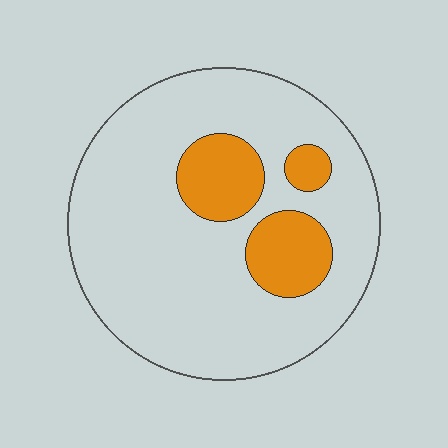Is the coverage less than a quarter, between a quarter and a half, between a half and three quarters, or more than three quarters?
Less than a quarter.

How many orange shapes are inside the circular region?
3.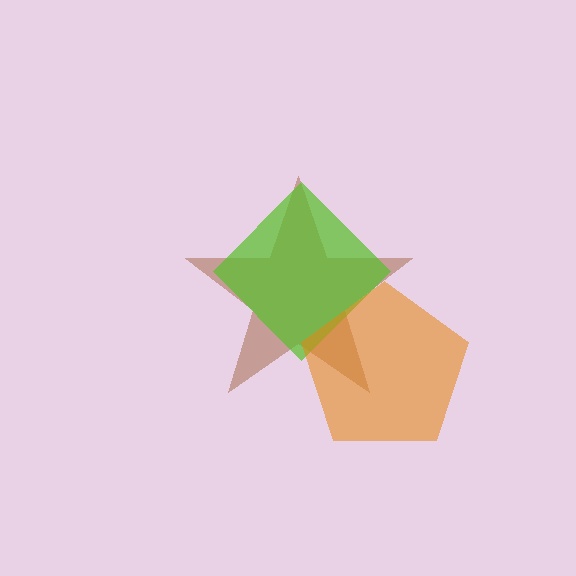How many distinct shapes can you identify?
There are 3 distinct shapes: a brown star, a lime diamond, an orange pentagon.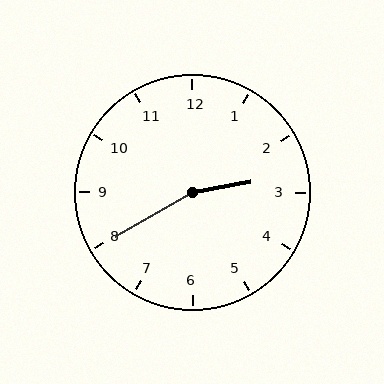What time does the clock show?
2:40.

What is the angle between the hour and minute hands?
Approximately 160 degrees.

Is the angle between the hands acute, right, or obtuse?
It is obtuse.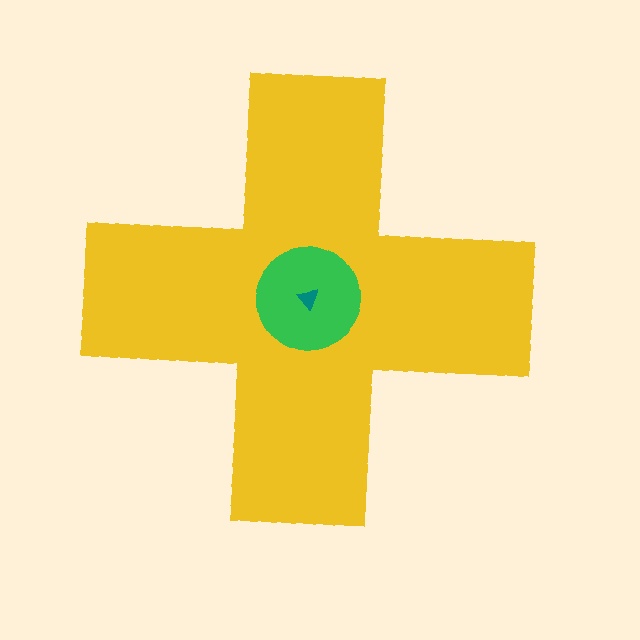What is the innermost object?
The teal triangle.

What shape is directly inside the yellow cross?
The green circle.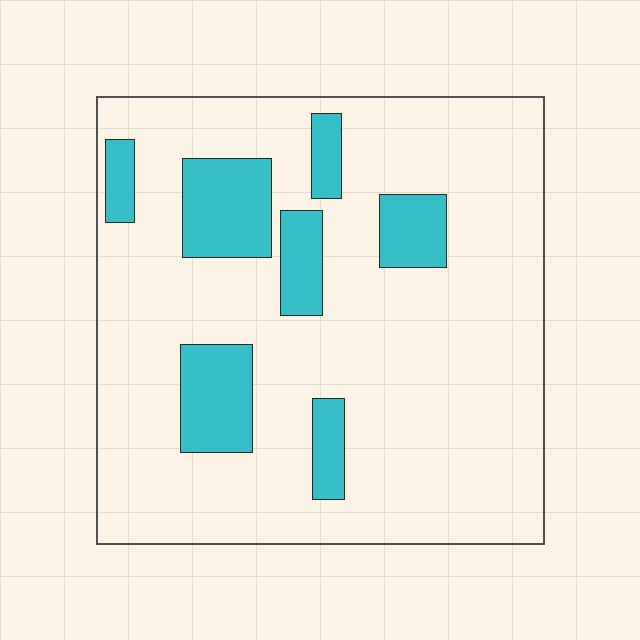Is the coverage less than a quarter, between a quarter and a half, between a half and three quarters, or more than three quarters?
Less than a quarter.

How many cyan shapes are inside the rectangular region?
7.